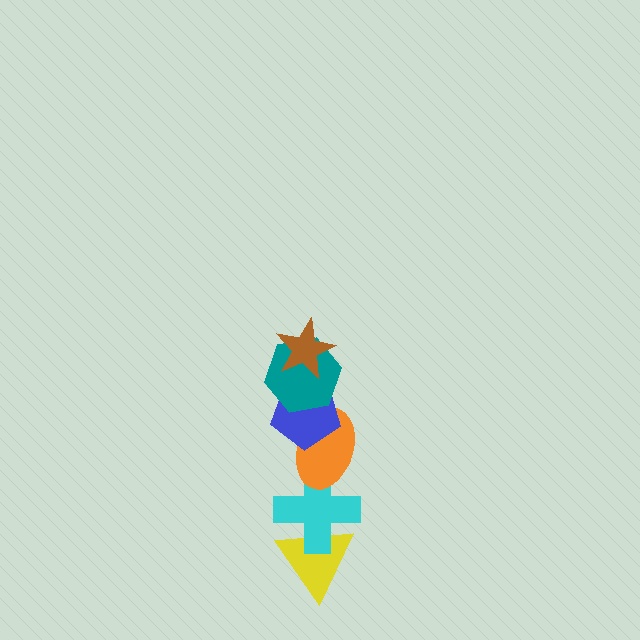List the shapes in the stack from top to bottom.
From top to bottom: the brown star, the teal hexagon, the blue pentagon, the orange ellipse, the cyan cross, the yellow triangle.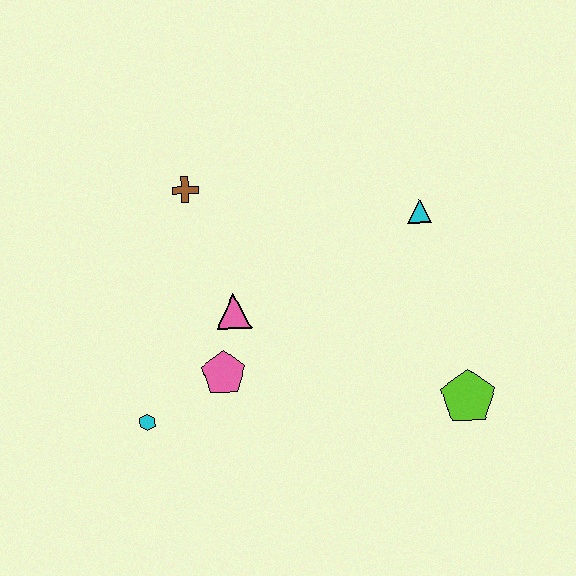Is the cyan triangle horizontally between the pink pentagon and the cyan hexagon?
No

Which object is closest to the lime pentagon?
The cyan triangle is closest to the lime pentagon.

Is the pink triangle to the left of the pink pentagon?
No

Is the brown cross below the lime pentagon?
No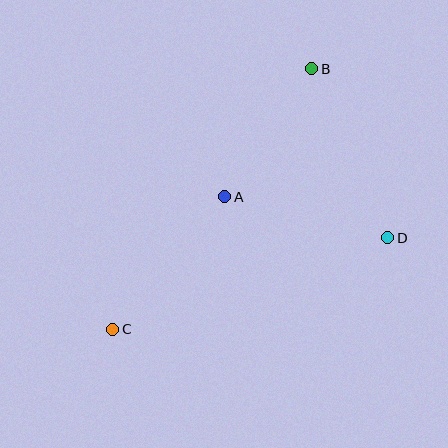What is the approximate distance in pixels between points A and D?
The distance between A and D is approximately 168 pixels.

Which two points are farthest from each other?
Points B and C are farthest from each other.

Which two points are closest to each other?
Points A and B are closest to each other.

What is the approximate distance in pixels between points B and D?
The distance between B and D is approximately 185 pixels.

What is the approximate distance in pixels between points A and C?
The distance between A and C is approximately 174 pixels.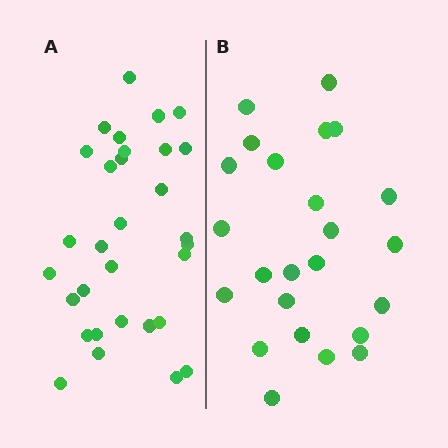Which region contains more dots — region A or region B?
Region A (the left region) has more dots.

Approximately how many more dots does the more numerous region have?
Region A has roughly 8 or so more dots than region B.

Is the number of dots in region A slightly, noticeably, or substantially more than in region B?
Region A has noticeably more, but not dramatically so. The ratio is roughly 1.3 to 1.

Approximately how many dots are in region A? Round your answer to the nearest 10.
About 30 dots. (The exact count is 31, which rounds to 30.)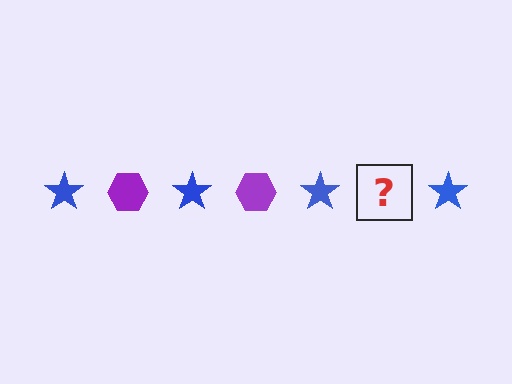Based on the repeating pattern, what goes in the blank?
The blank should be a purple hexagon.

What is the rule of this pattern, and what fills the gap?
The rule is that the pattern alternates between blue star and purple hexagon. The gap should be filled with a purple hexagon.